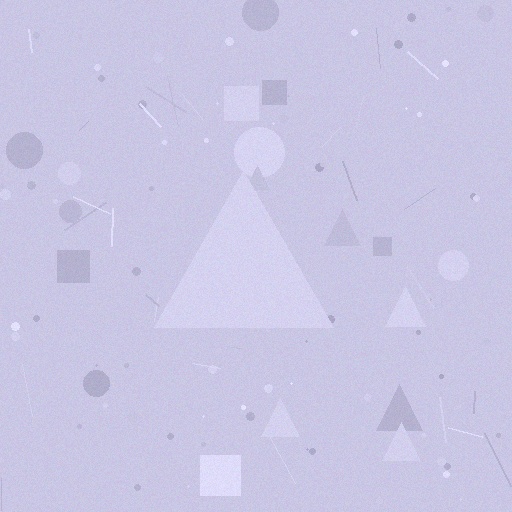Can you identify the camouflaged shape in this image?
The camouflaged shape is a triangle.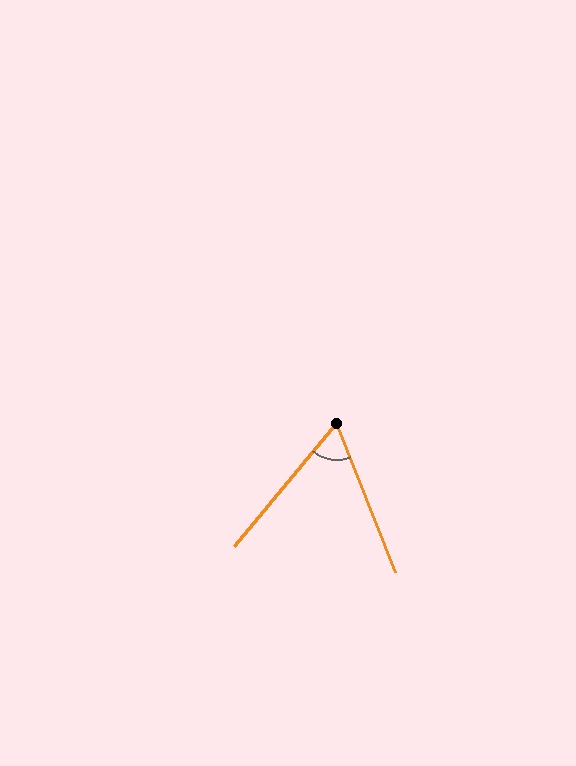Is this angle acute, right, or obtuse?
It is acute.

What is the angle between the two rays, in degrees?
Approximately 61 degrees.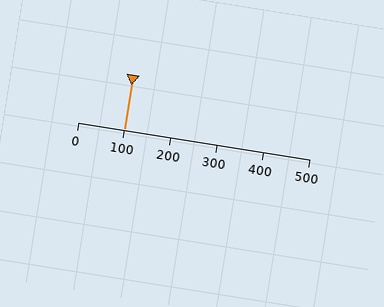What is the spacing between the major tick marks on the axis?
The major ticks are spaced 100 apart.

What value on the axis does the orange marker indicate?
The marker indicates approximately 100.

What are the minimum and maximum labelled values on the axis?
The axis runs from 0 to 500.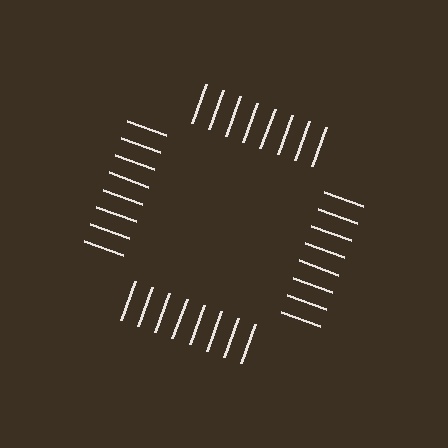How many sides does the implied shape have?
4 sides — the line-ends trace a square.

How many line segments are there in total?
32 — 8 along each of the 4 edges.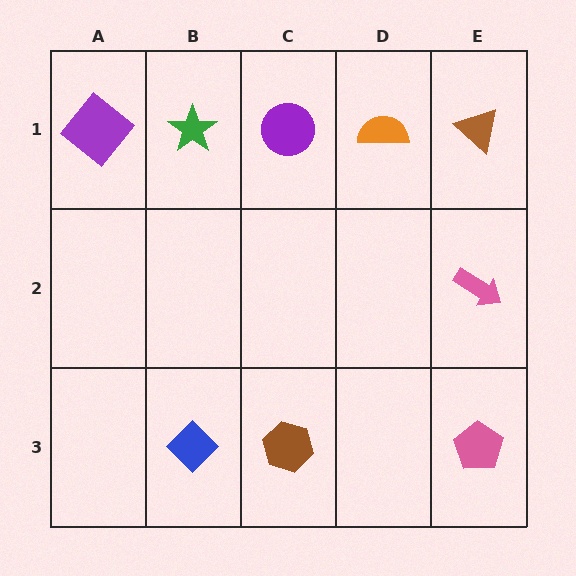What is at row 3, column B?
A blue diamond.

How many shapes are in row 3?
3 shapes.